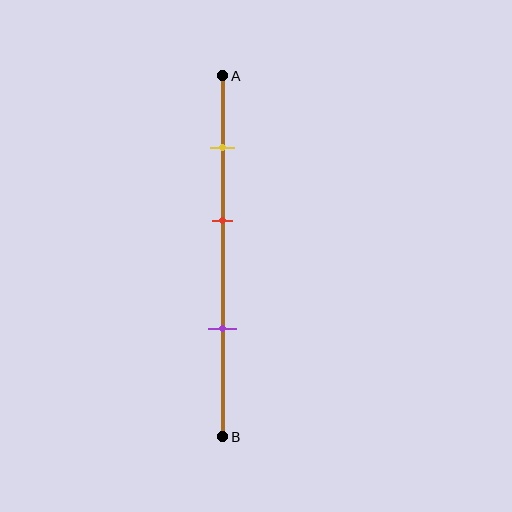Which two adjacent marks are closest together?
The yellow and red marks are the closest adjacent pair.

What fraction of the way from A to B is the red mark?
The red mark is approximately 40% (0.4) of the way from A to B.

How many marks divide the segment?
There are 3 marks dividing the segment.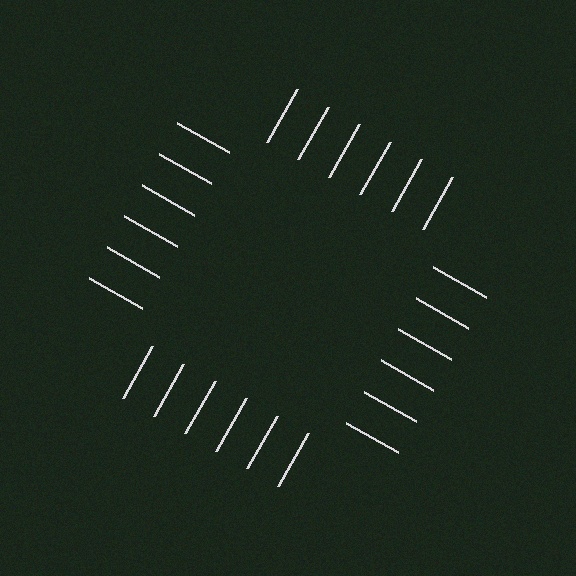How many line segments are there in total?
24 — 6 along each of the 4 edges.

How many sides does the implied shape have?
4 sides — the line-ends trace a square.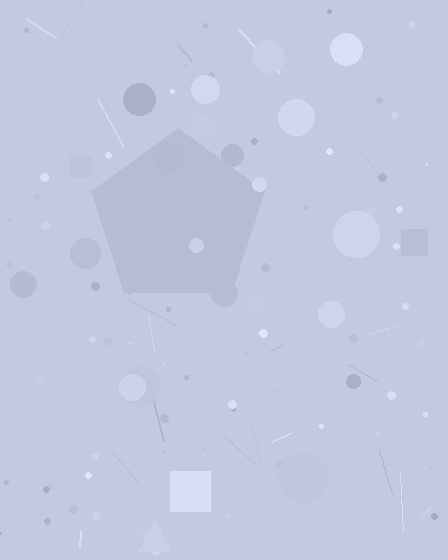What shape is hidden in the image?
A pentagon is hidden in the image.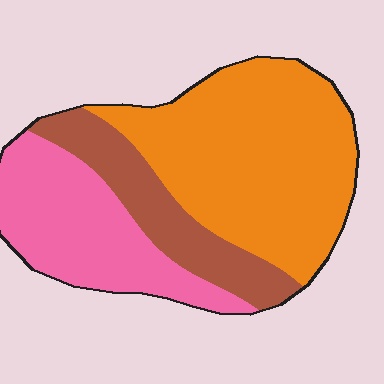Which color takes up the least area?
Brown, at roughly 20%.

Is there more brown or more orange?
Orange.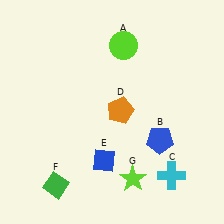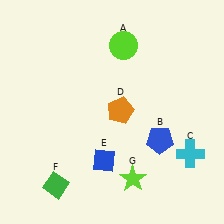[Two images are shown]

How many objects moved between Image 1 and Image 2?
1 object moved between the two images.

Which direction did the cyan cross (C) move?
The cyan cross (C) moved up.